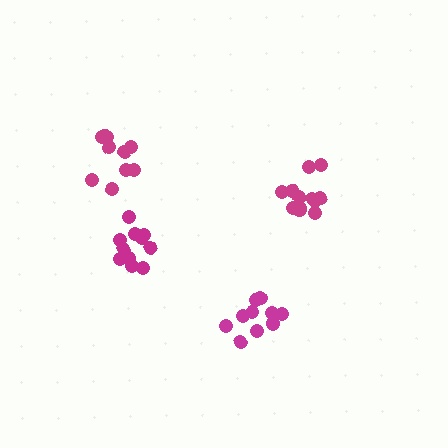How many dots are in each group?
Group 1: 10 dots, Group 2: 12 dots, Group 3: 12 dots, Group 4: 10 dots (44 total).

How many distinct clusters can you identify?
There are 4 distinct clusters.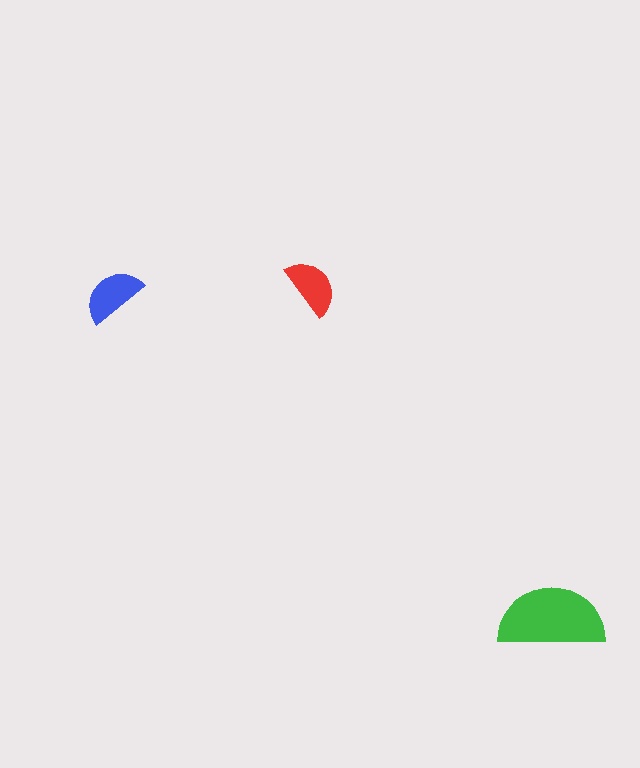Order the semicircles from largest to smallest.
the green one, the blue one, the red one.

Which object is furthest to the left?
The blue semicircle is leftmost.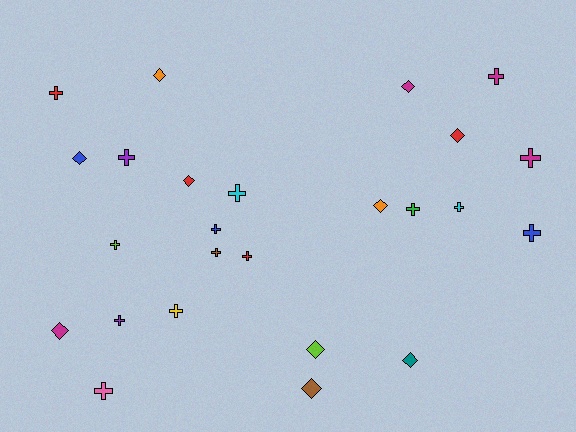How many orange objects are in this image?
There are 2 orange objects.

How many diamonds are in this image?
There are 10 diamonds.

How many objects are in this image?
There are 25 objects.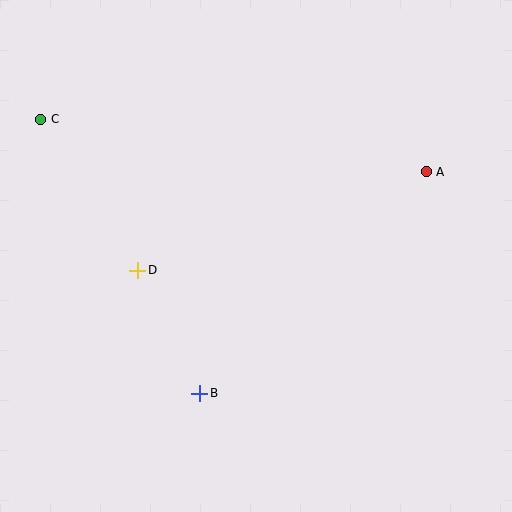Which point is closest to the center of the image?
Point D at (138, 270) is closest to the center.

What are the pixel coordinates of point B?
Point B is at (200, 393).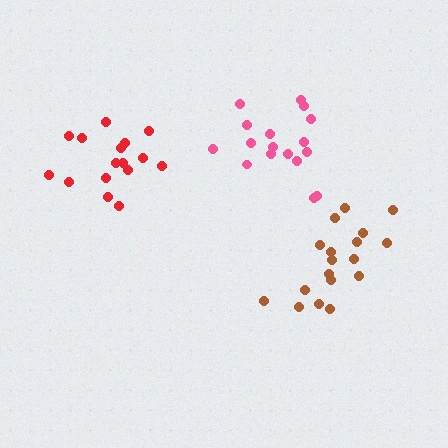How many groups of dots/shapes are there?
There are 3 groups.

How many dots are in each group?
Group 1: 16 dots, Group 2: 18 dots, Group 3: 17 dots (51 total).